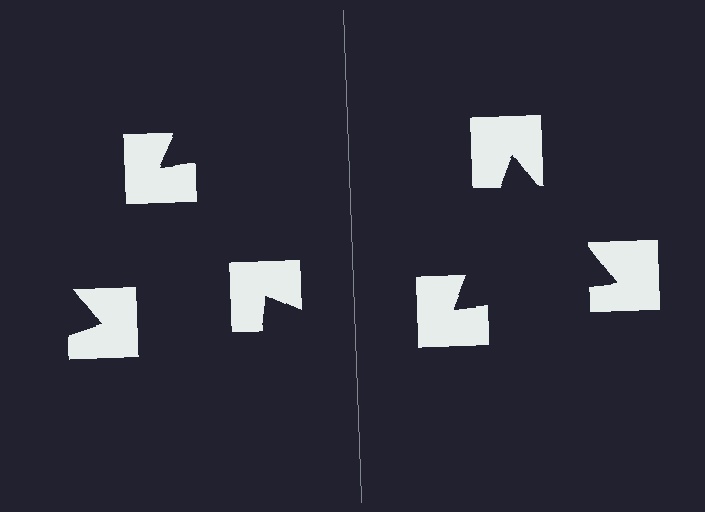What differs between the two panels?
The notched squares are positioned identically on both sides; only the wedge orientations differ. On the right they align to a triangle; on the left they are misaligned.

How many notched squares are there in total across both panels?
6 — 3 on each side.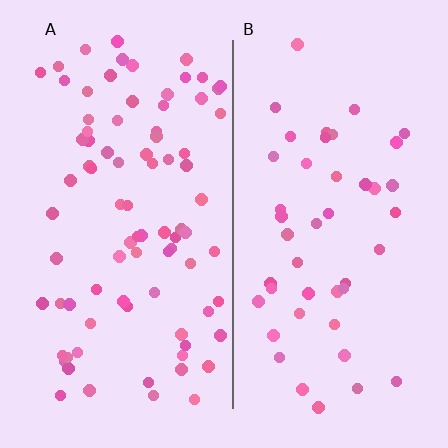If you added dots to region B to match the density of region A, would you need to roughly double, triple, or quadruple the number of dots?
Approximately double.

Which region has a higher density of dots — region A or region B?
A (the left).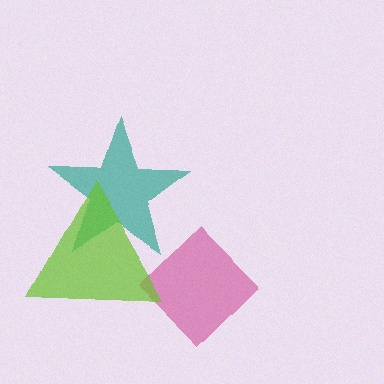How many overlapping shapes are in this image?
There are 3 overlapping shapes in the image.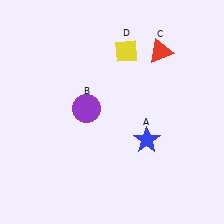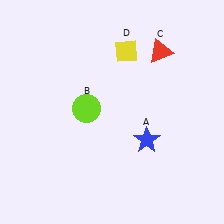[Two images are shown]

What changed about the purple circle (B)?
In Image 1, B is purple. In Image 2, it changed to lime.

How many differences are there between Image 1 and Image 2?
There is 1 difference between the two images.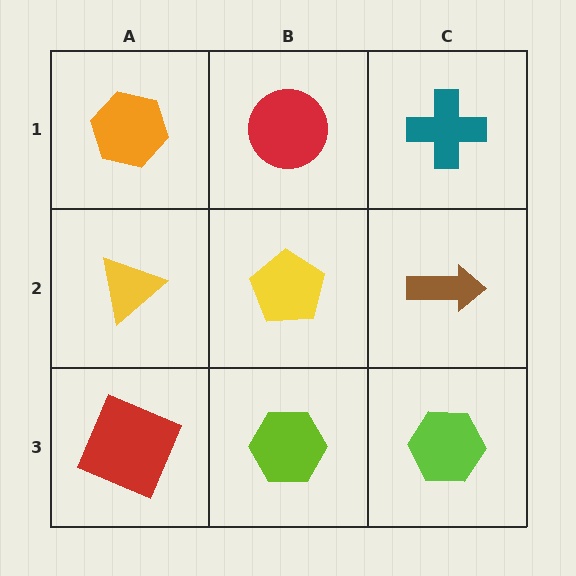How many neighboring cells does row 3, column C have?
2.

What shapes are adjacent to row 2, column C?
A teal cross (row 1, column C), a lime hexagon (row 3, column C), a yellow pentagon (row 2, column B).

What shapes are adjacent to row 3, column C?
A brown arrow (row 2, column C), a lime hexagon (row 3, column B).